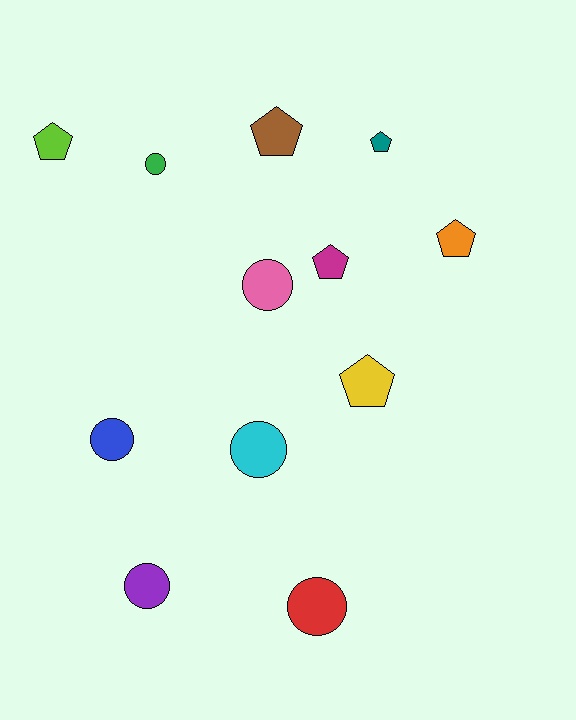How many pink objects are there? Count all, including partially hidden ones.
There is 1 pink object.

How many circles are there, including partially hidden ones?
There are 6 circles.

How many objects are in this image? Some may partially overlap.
There are 12 objects.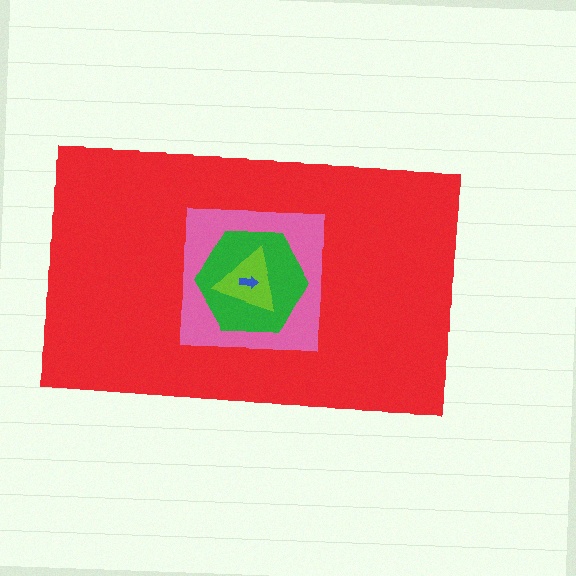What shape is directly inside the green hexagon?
The lime triangle.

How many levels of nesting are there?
5.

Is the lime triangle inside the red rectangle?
Yes.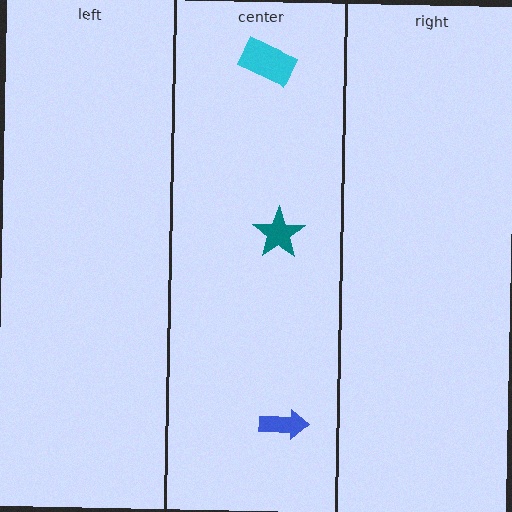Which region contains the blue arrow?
The center region.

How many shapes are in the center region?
3.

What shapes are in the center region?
The cyan rectangle, the teal star, the blue arrow.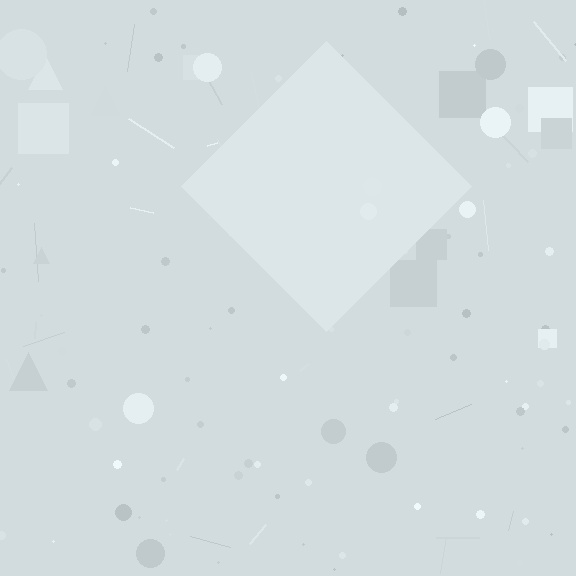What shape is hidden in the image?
A diamond is hidden in the image.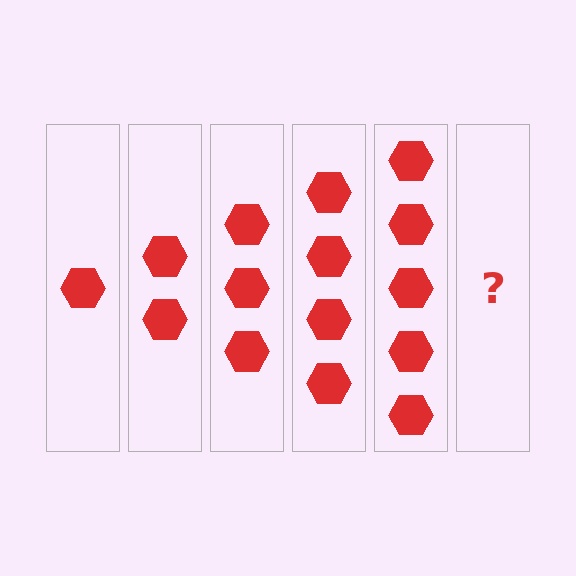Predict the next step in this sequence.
The next step is 6 hexagons.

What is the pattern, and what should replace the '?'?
The pattern is that each step adds one more hexagon. The '?' should be 6 hexagons.